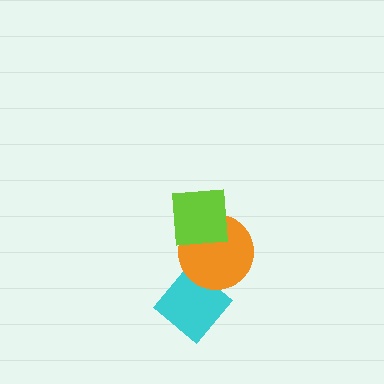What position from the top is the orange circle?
The orange circle is 2nd from the top.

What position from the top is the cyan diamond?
The cyan diamond is 3rd from the top.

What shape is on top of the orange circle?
The lime square is on top of the orange circle.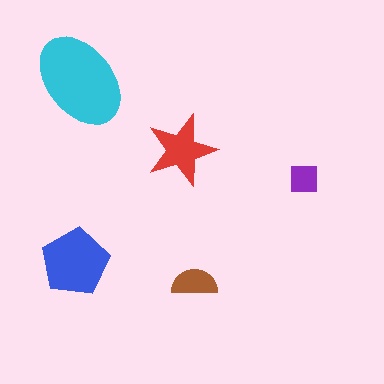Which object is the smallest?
The purple square.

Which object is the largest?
The cyan ellipse.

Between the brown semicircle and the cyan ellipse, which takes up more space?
The cyan ellipse.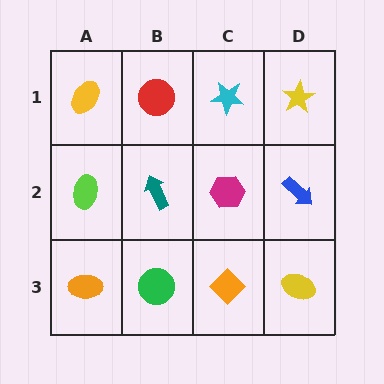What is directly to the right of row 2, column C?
A blue arrow.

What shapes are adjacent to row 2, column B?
A red circle (row 1, column B), a green circle (row 3, column B), a lime ellipse (row 2, column A), a magenta hexagon (row 2, column C).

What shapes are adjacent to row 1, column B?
A teal arrow (row 2, column B), a yellow ellipse (row 1, column A), a cyan star (row 1, column C).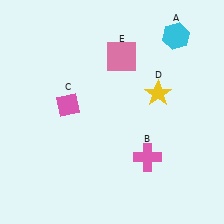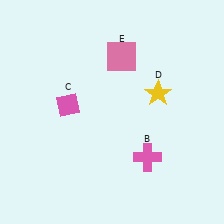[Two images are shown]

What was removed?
The cyan hexagon (A) was removed in Image 2.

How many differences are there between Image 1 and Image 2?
There is 1 difference between the two images.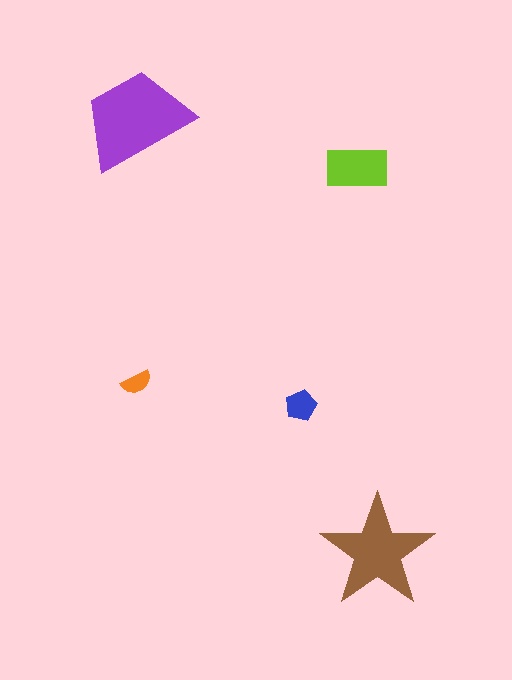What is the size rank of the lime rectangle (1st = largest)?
3rd.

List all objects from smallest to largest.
The orange semicircle, the blue pentagon, the lime rectangle, the brown star, the purple trapezoid.